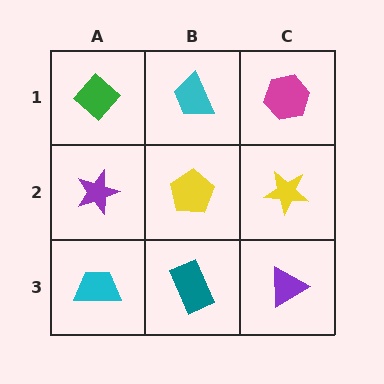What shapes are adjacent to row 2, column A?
A green diamond (row 1, column A), a cyan trapezoid (row 3, column A), a yellow pentagon (row 2, column B).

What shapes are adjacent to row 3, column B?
A yellow pentagon (row 2, column B), a cyan trapezoid (row 3, column A), a purple triangle (row 3, column C).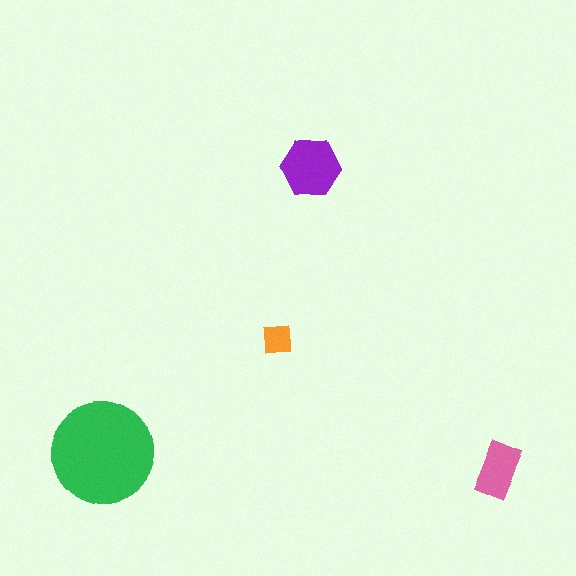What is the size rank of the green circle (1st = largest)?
1st.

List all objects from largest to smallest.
The green circle, the purple hexagon, the pink rectangle, the orange square.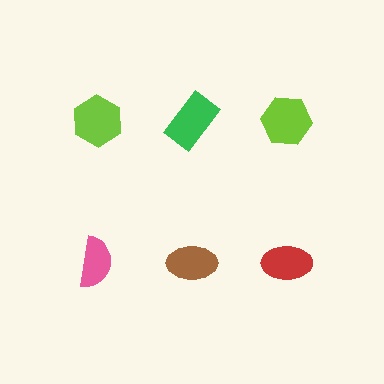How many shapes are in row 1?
3 shapes.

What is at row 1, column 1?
A lime hexagon.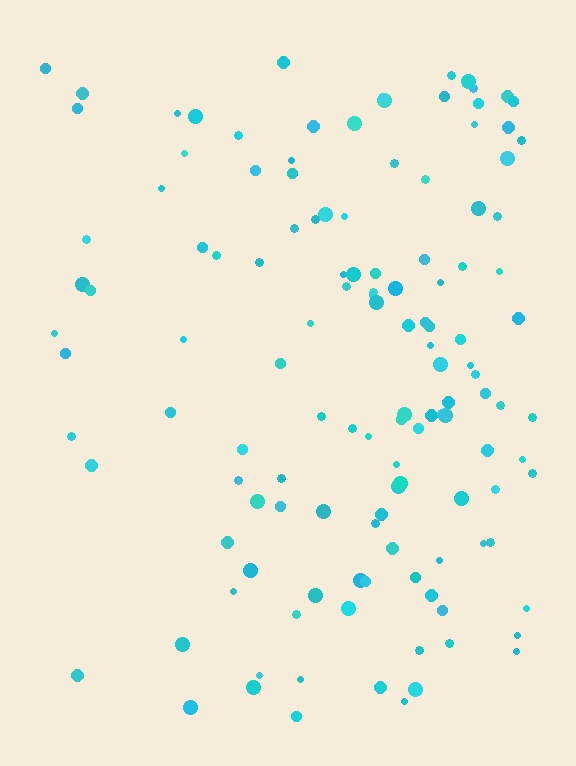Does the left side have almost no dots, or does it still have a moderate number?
Still a moderate number, just noticeably fewer than the right.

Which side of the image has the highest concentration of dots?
The right.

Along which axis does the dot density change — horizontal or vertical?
Horizontal.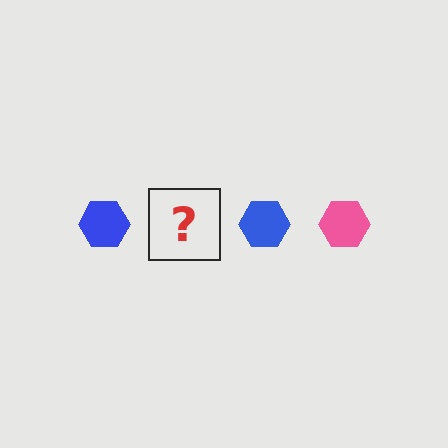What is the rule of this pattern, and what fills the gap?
The rule is that the pattern cycles through blue, pink hexagons. The gap should be filled with a pink hexagon.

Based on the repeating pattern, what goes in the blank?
The blank should be a pink hexagon.